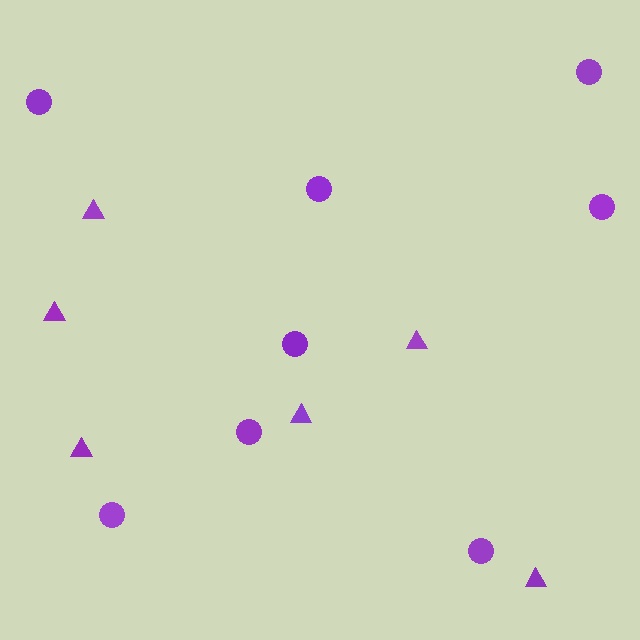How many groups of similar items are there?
There are 2 groups: one group of circles (8) and one group of triangles (6).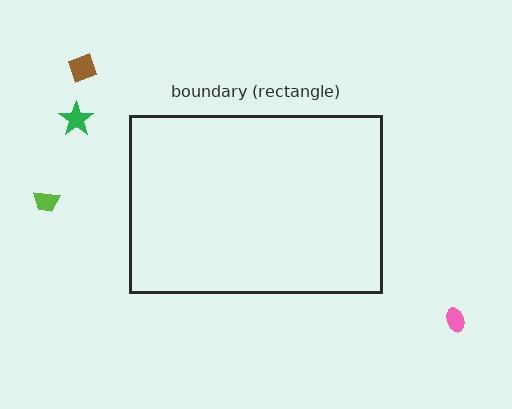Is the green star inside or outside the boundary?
Outside.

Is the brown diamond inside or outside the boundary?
Outside.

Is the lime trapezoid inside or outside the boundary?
Outside.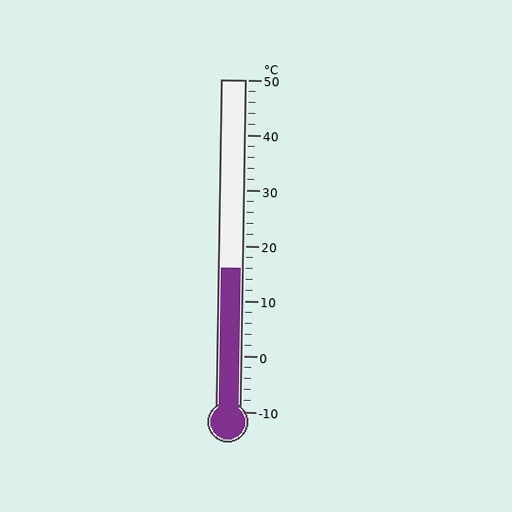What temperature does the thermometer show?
The thermometer shows approximately 16°C.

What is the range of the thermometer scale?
The thermometer scale ranges from -10°C to 50°C.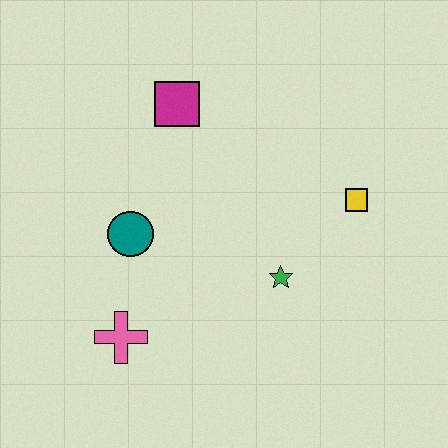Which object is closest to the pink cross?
The teal circle is closest to the pink cross.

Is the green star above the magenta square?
No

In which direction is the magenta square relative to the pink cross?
The magenta square is above the pink cross.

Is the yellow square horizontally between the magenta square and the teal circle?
No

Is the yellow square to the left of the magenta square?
No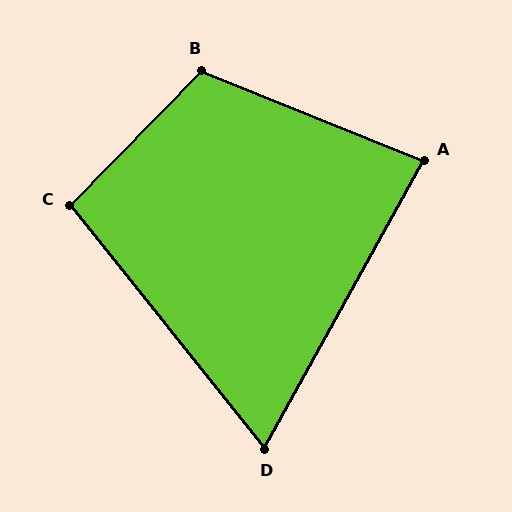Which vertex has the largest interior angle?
B, at approximately 112 degrees.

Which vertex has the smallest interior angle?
D, at approximately 68 degrees.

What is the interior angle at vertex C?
Approximately 97 degrees (obtuse).